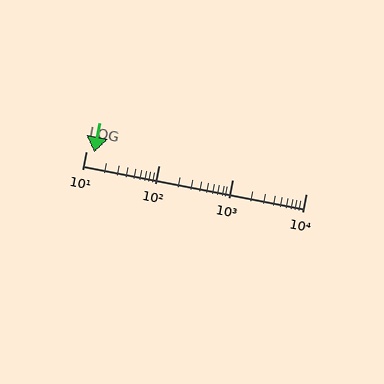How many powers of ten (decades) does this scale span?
The scale spans 3 decades, from 10 to 10000.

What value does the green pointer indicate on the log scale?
The pointer indicates approximately 13.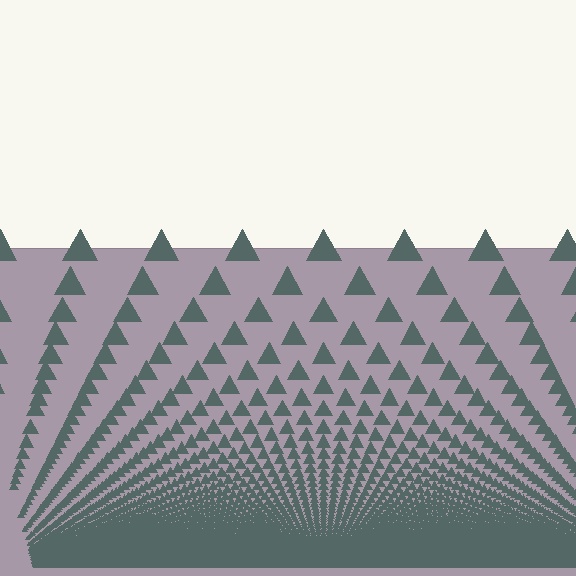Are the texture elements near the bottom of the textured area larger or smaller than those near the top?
Smaller. The gradient is inverted — elements near the bottom are smaller and denser.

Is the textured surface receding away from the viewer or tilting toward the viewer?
The surface appears to tilt toward the viewer. Texture elements get larger and sparser toward the top.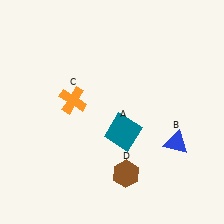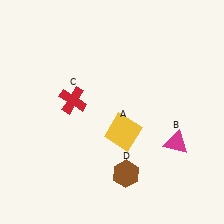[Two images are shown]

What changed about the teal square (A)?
In Image 1, A is teal. In Image 2, it changed to yellow.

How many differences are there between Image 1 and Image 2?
There are 3 differences between the two images.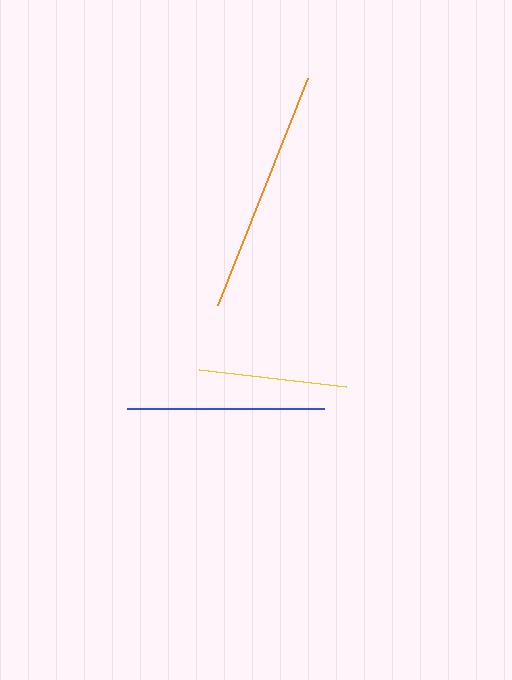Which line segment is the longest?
The orange line is the longest at approximately 244 pixels.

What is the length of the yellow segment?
The yellow segment is approximately 147 pixels long.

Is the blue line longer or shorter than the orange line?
The orange line is longer than the blue line.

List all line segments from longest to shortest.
From longest to shortest: orange, blue, yellow.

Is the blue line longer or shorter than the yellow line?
The blue line is longer than the yellow line.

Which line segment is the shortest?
The yellow line is the shortest at approximately 147 pixels.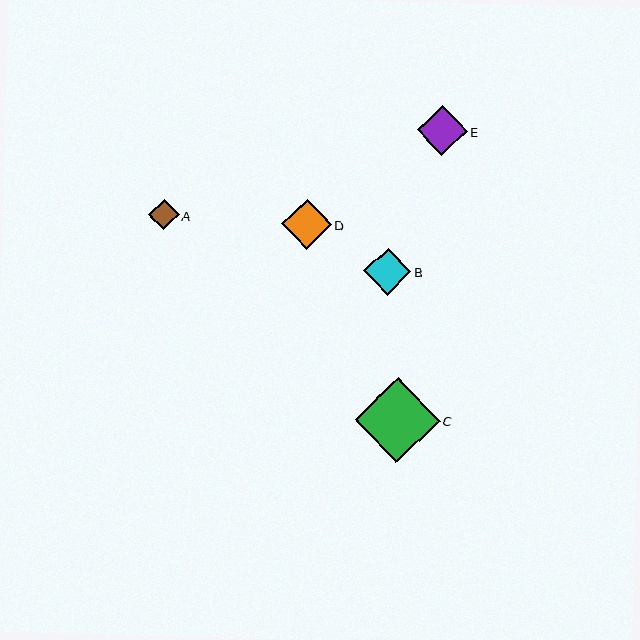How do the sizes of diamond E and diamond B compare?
Diamond E and diamond B are approximately the same size.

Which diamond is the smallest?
Diamond A is the smallest with a size of approximately 31 pixels.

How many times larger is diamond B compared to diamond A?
Diamond B is approximately 1.5 times the size of diamond A.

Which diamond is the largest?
Diamond C is the largest with a size of approximately 85 pixels.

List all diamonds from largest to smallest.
From largest to smallest: C, D, E, B, A.